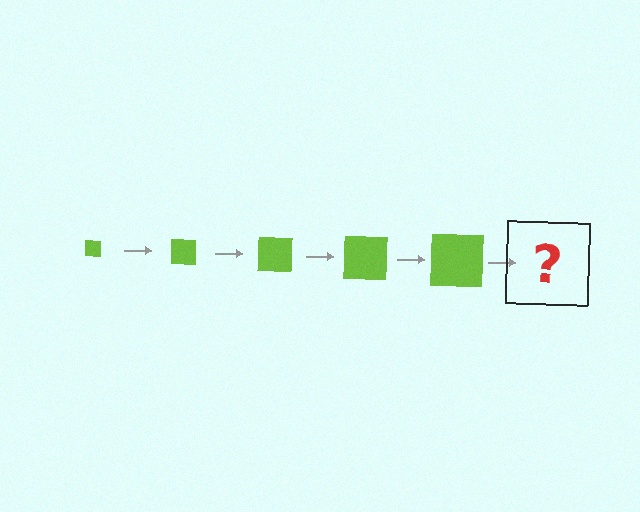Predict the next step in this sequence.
The next step is a lime square, larger than the previous one.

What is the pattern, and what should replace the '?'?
The pattern is that the square gets progressively larger each step. The '?' should be a lime square, larger than the previous one.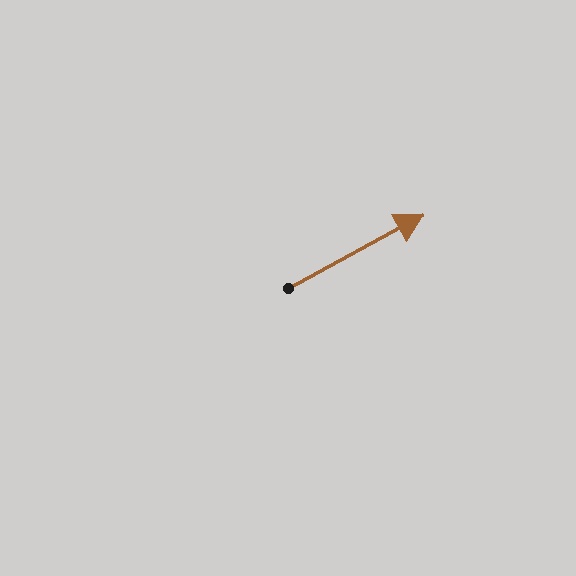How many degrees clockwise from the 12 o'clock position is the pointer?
Approximately 62 degrees.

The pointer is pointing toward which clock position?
Roughly 2 o'clock.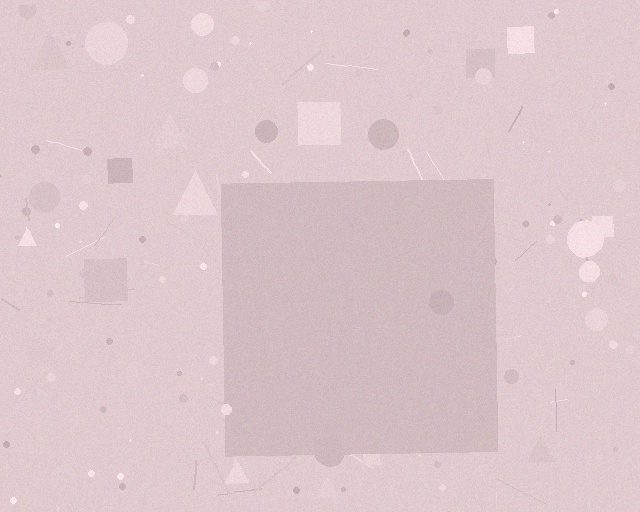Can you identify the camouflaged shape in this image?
The camouflaged shape is a square.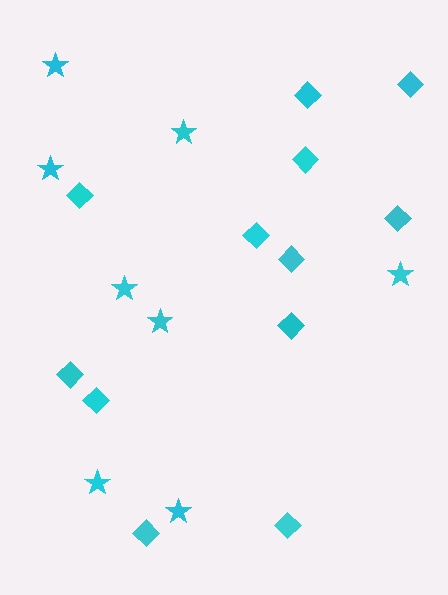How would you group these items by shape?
There are 2 groups: one group of diamonds (12) and one group of stars (8).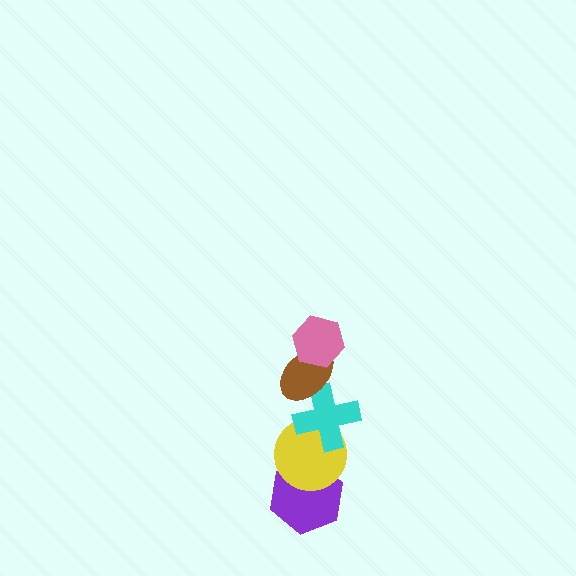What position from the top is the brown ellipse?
The brown ellipse is 2nd from the top.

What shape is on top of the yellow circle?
The cyan cross is on top of the yellow circle.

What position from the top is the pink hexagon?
The pink hexagon is 1st from the top.